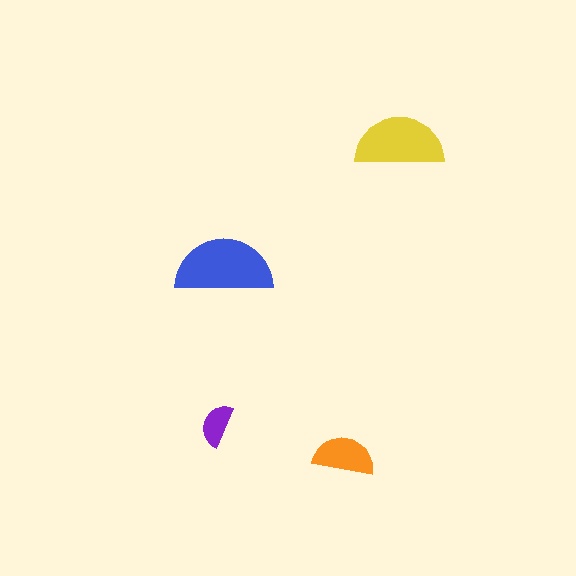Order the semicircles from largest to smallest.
the blue one, the yellow one, the orange one, the purple one.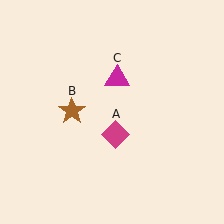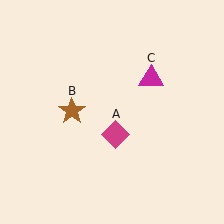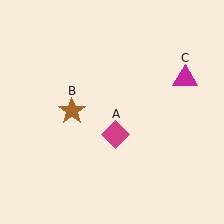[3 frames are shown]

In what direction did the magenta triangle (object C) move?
The magenta triangle (object C) moved right.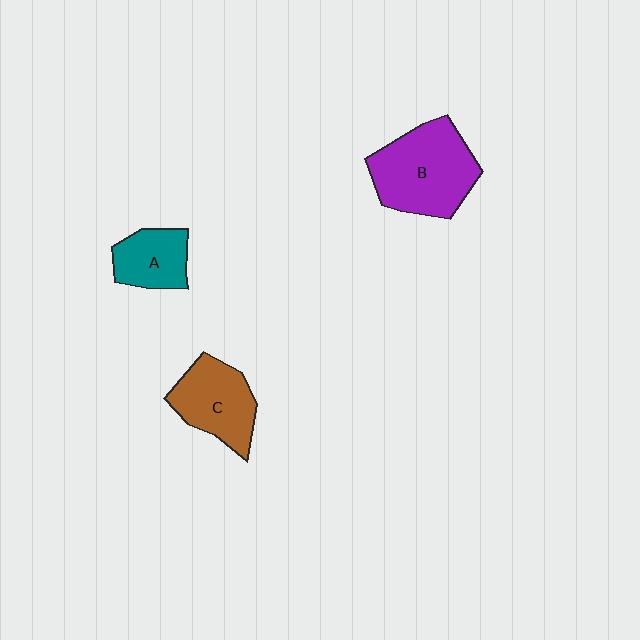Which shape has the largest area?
Shape B (purple).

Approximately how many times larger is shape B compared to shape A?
Approximately 1.9 times.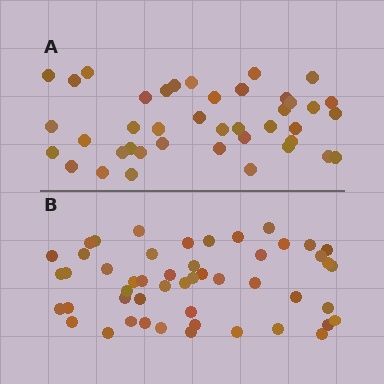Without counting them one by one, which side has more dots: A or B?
Region B (the bottom region) has more dots.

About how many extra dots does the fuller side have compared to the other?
Region B has roughly 8 or so more dots than region A.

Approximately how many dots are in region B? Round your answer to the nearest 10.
About 50 dots.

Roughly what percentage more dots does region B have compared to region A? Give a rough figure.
About 20% more.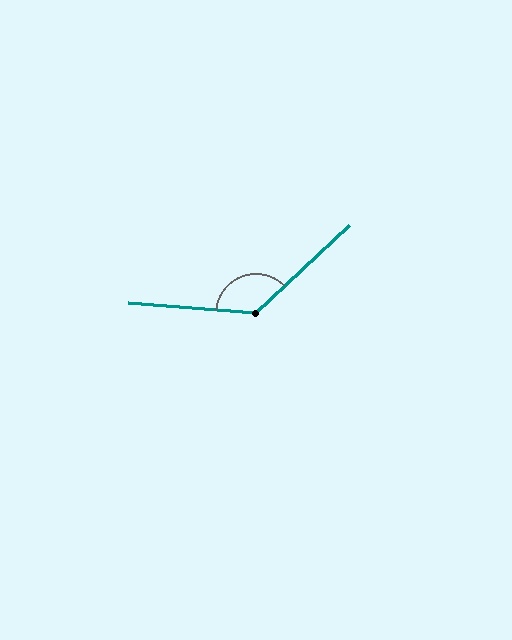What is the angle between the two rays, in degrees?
Approximately 132 degrees.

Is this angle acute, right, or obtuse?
It is obtuse.